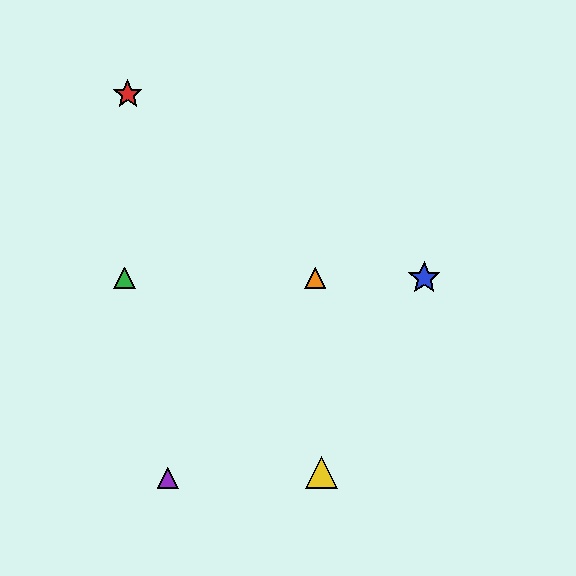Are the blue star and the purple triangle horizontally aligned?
No, the blue star is at y≈278 and the purple triangle is at y≈478.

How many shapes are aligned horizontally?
3 shapes (the blue star, the green triangle, the orange triangle) are aligned horizontally.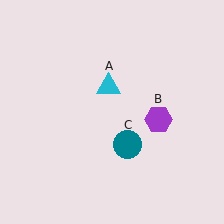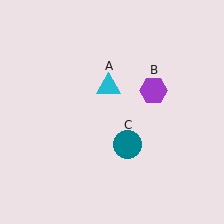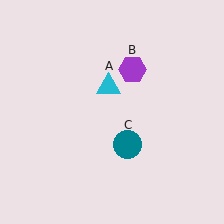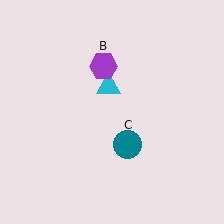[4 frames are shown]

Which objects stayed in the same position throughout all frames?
Cyan triangle (object A) and teal circle (object C) remained stationary.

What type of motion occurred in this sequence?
The purple hexagon (object B) rotated counterclockwise around the center of the scene.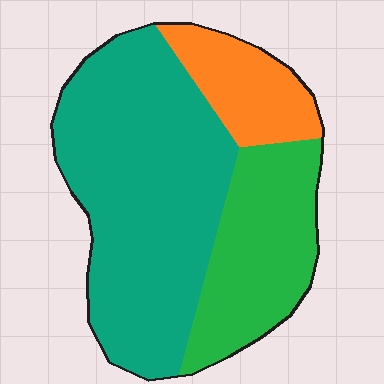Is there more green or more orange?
Green.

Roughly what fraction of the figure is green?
Green covers 27% of the figure.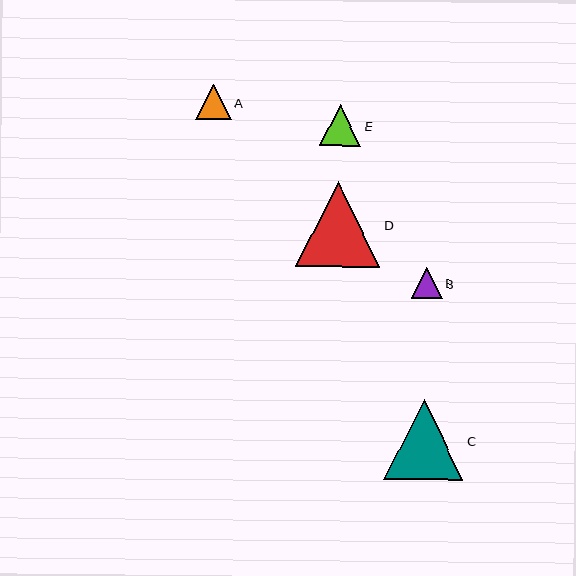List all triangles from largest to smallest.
From largest to smallest: D, C, E, A, B.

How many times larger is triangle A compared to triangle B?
Triangle A is approximately 1.1 times the size of triangle B.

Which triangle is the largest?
Triangle D is the largest with a size of approximately 84 pixels.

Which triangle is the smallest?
Triangle B is the smallest with a size of approximately 31 pixels.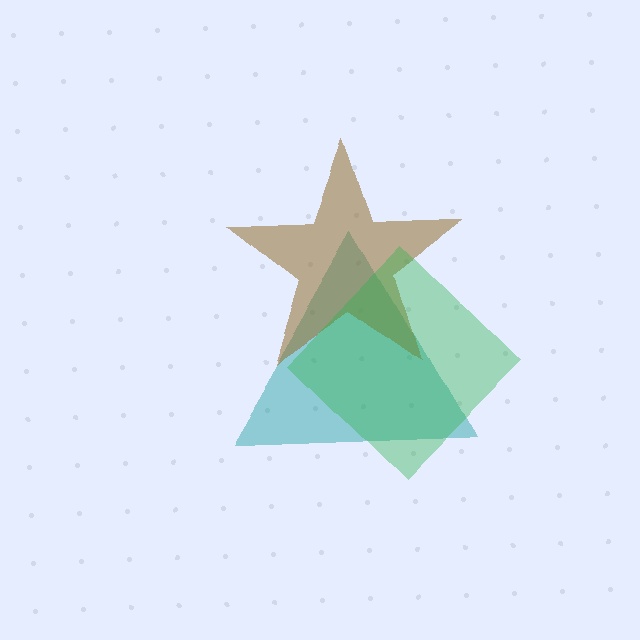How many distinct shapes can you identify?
There are 3 distinct shapes: a teal triangle, a brown star, a green diamond.